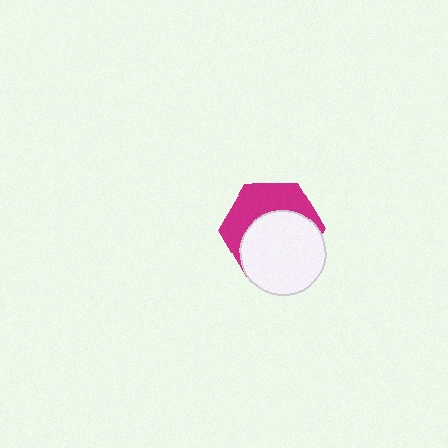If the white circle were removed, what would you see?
You would see the complete magenta hexagon.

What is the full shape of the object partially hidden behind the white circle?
The partially hidden object is a magenta hexagon.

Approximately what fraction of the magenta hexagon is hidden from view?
Roughly 57% of the magenta hexagon is hidden behind the white circle.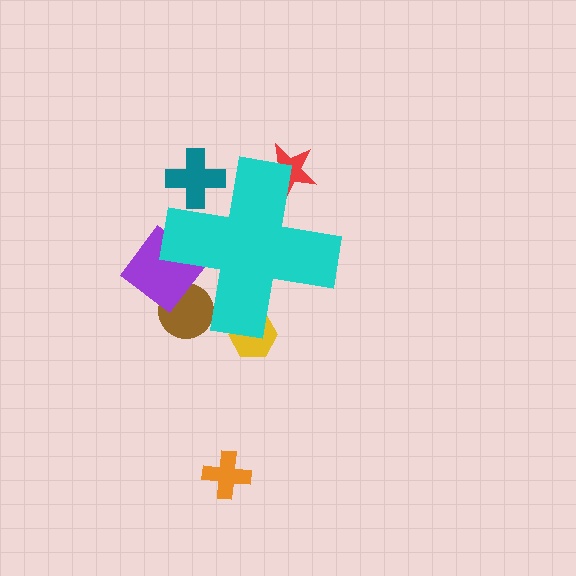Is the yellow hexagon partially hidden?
Yes, the yellow hexagon is partially hidden behind the cyan cross.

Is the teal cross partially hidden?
Yes, the teal cross is partially hidden behind the cyan cross.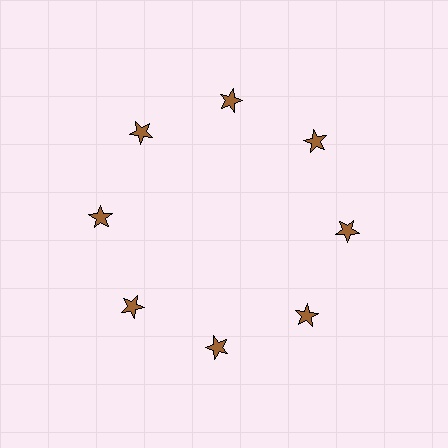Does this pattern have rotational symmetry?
Yes, this pattern has 8-fold rotational symmetry. It looks the same after rotating 45 degrees around the center.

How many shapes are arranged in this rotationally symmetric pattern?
There are 8 shapes, arranged in 8 groups of 1.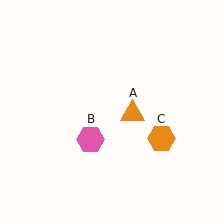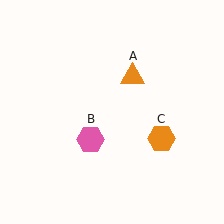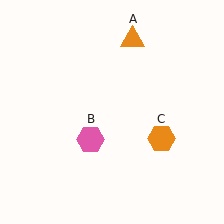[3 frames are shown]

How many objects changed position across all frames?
1 object changed position: orange triangle (object A).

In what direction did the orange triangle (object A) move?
The orange triangle (object A) moved up.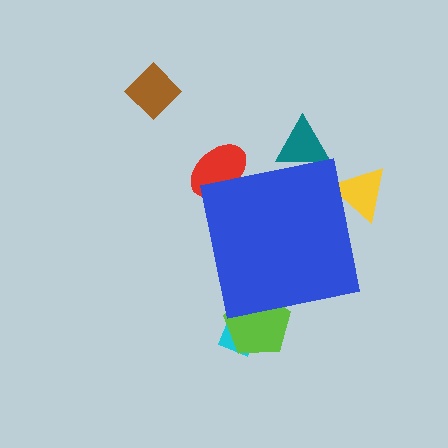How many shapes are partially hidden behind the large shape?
5 shapes are partially hidden.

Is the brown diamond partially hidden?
No, the brown diamond is fully visible.